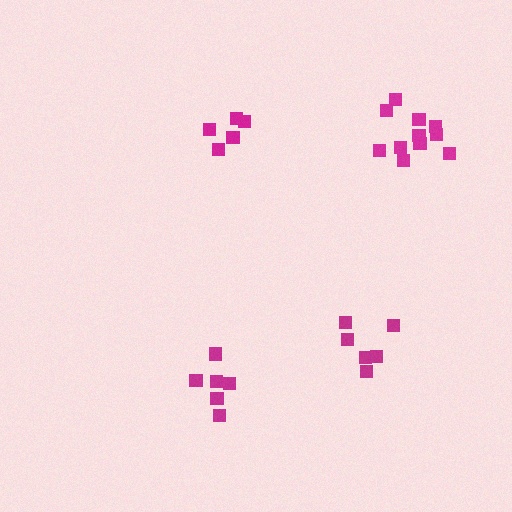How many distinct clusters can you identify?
There are 4 distinct clusters.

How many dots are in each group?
Group 1: 6 dots, Group 2: 5 dots, Group 3: 11 dots, Group 4: 6 dots (28 total).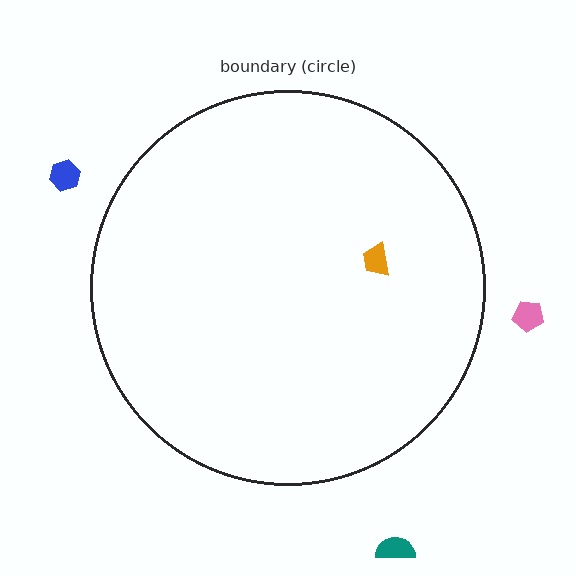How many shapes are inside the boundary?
1 inside, 3 outside.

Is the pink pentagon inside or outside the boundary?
Outside.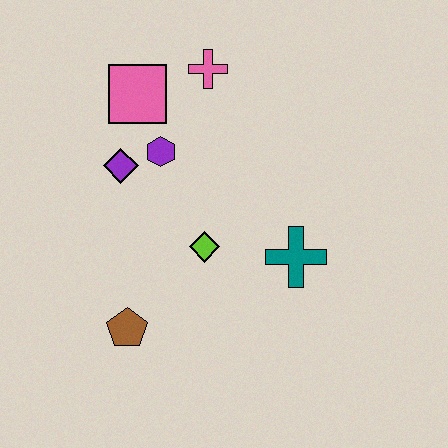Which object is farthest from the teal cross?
The pink square is farthest from the teal cross.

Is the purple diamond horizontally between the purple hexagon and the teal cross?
No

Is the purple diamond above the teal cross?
Yes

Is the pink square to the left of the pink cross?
Yes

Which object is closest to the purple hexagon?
The purple diamond is closest to the purple hexagon.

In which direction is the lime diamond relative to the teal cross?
The lime diamond is to the left of the teal cross.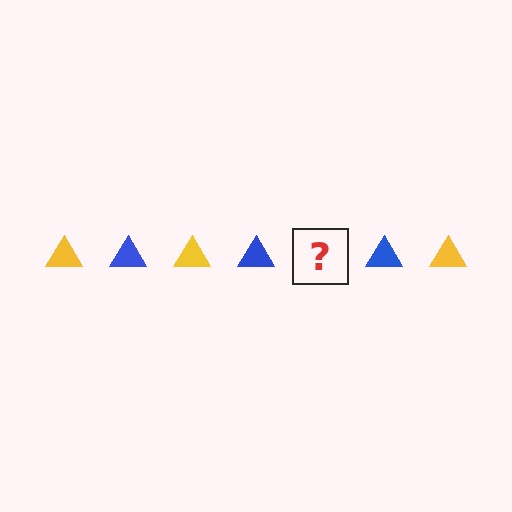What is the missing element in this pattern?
The missing element is a yellow triangle.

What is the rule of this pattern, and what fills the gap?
The rule is that the pattern cycles through yellow, blue triangles. The gap should be filled with a yellow triangle.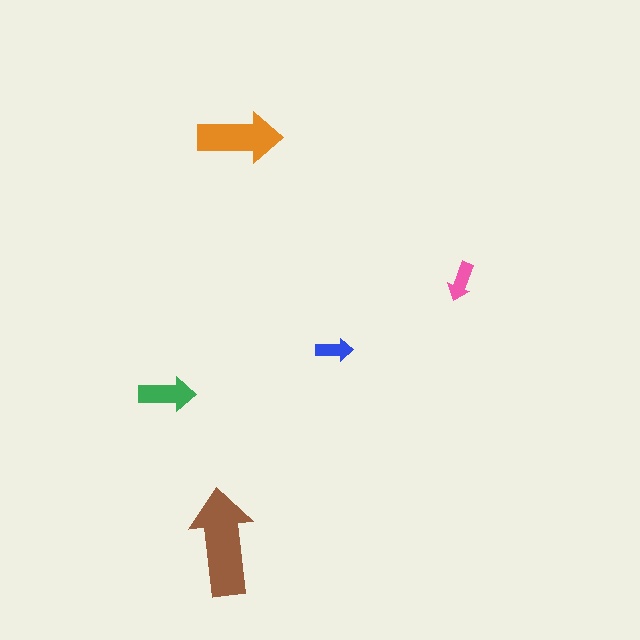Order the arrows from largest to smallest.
the brown one, the orange one, the green one, the pink one, the blue one.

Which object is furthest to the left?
The green arrow is leftmost.